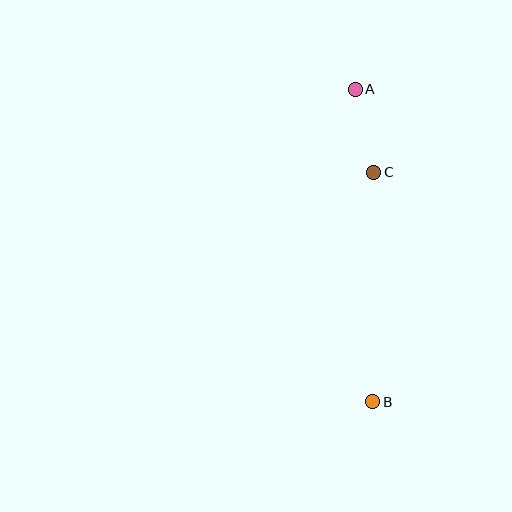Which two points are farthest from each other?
Points A and B are farthest from each other.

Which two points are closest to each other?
Points A and C are closest to each other.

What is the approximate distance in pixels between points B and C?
The distance between B and C is approximately 229 pixels.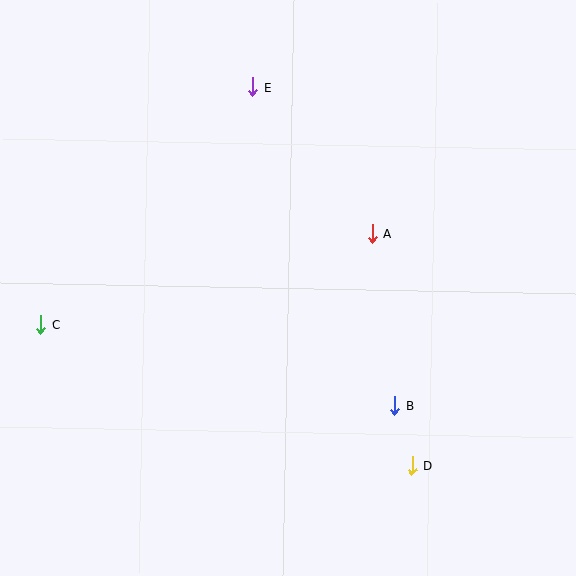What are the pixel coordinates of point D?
Point D is at (412, 466).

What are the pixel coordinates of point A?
Point A is at (372, 234).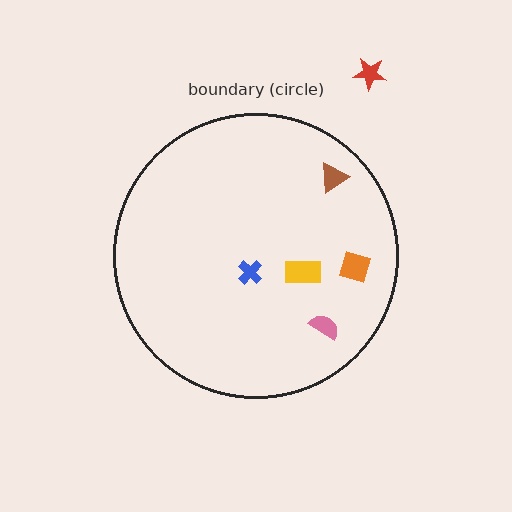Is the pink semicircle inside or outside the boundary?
Inside.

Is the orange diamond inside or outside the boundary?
Inside.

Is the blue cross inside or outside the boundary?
Inside.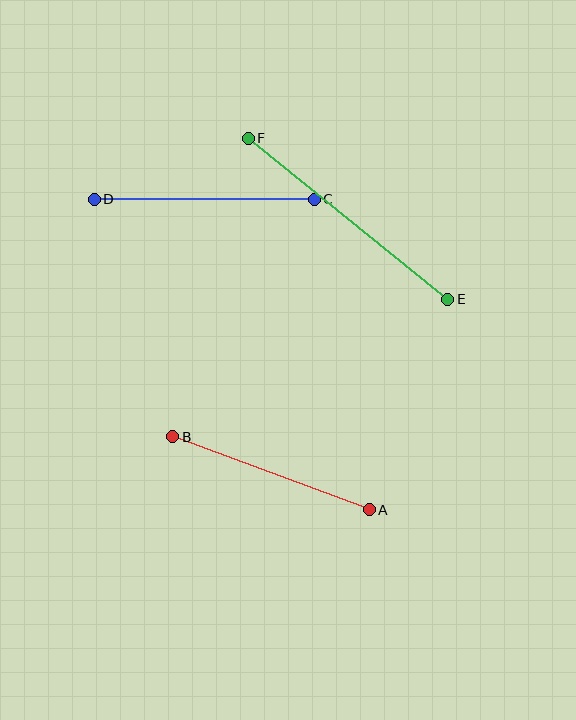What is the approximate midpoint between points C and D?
The midpoint is at approximately (204, 199) pixels.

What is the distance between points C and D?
The distance is approximately 220 pixels.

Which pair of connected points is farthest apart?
Points E and F are farthest apart.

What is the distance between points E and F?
The distance is approximately 256 pixels.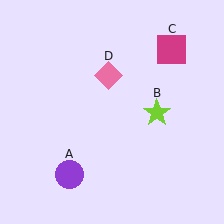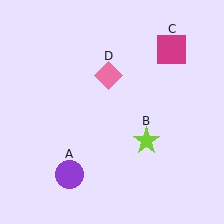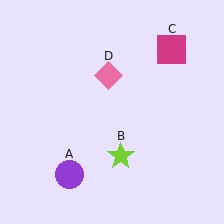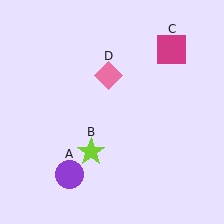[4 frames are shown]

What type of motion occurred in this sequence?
The lime star (object B) rotated clockwise around the center of the scene.